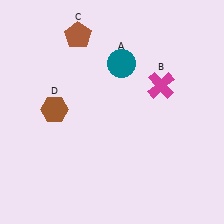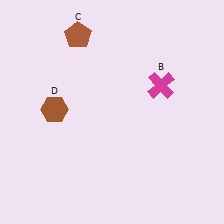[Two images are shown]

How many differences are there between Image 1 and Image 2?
There is 1 difference between the two images.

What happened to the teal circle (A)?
The teal circle (A) was removed in Image 2. It was in the top-right area of Image 1.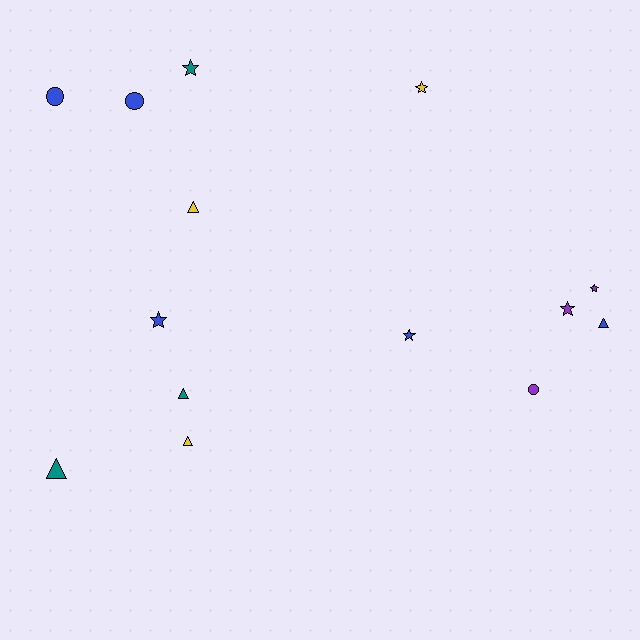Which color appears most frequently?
Blue, with 5 objects.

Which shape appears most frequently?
Star, with 6 objects.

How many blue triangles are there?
There is 1 blue triangle.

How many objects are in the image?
There are 14 objects.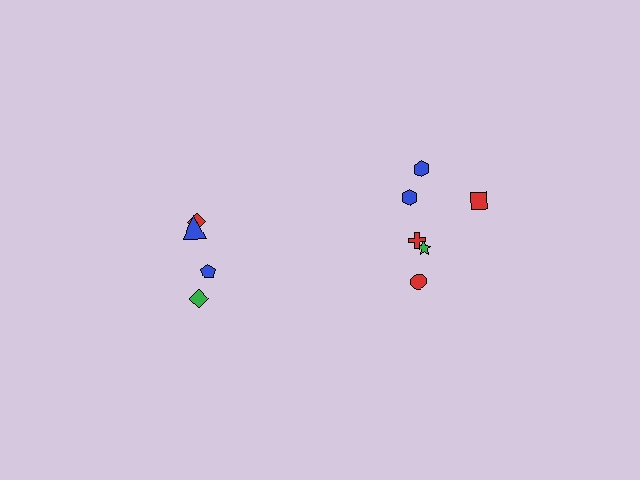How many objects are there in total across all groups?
There are 10 objects.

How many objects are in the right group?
There are 6 objects.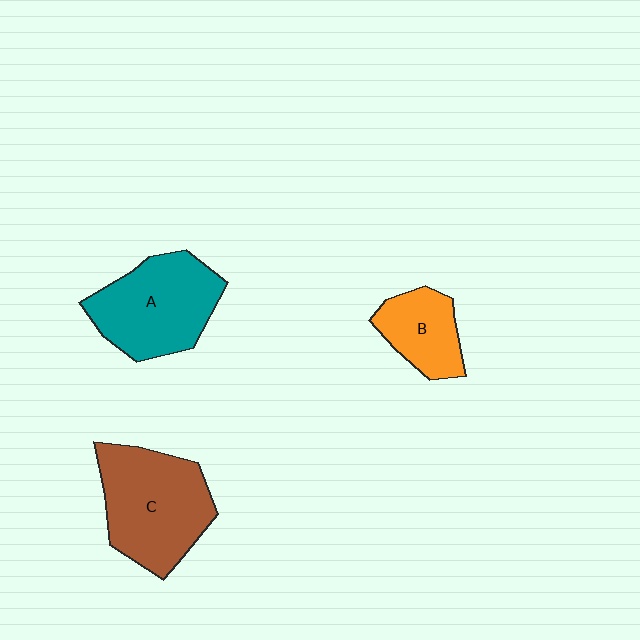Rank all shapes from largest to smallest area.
From largest to smallest: C (brown), A (teal), B (orange).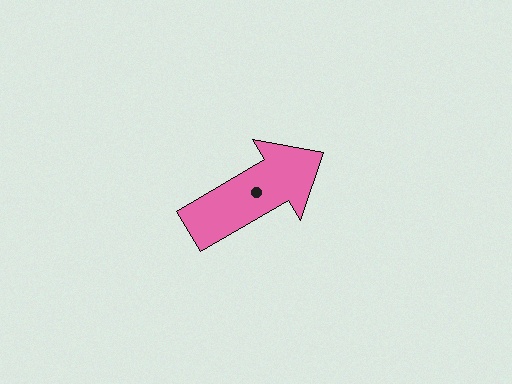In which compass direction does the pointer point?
Northeast.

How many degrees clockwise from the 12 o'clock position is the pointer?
Approximately 60 degrees.